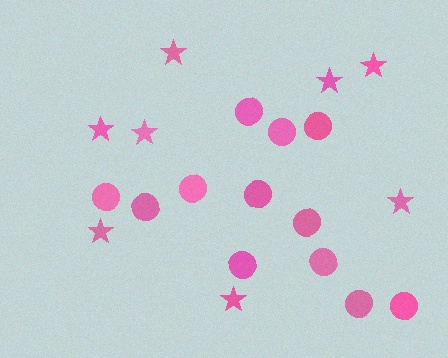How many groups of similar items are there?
There are 2 groups: one group of circles (12) and one group of stars (8).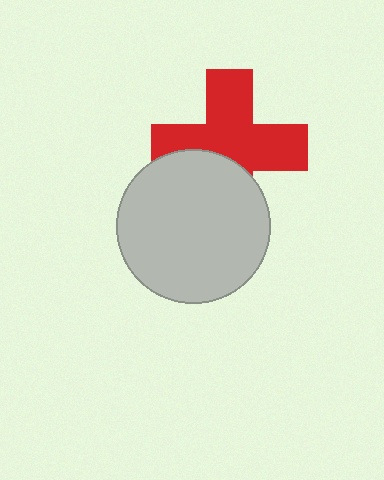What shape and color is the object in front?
The object in front is a light gray circle.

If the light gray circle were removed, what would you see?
You would see the complete red cross.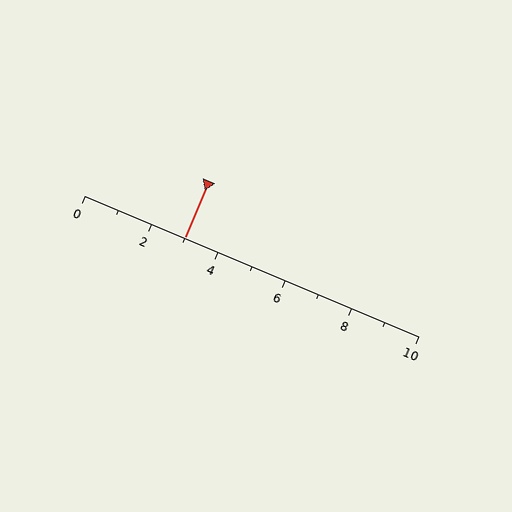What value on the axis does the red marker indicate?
The marker indicates approximately 3.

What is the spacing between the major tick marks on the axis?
The major ticks are spaced 2 apart.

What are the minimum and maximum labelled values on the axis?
The axis runs from 0 to 10.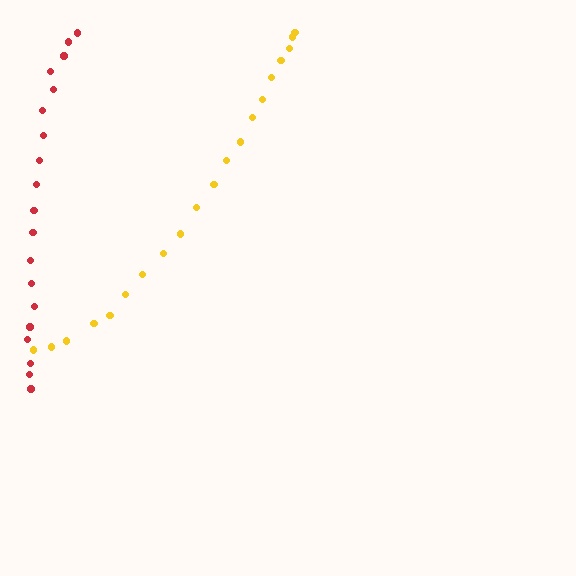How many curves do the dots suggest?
There are 2 distinct paths.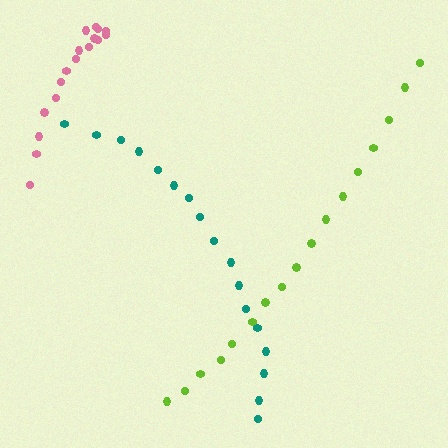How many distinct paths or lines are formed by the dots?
There are 3 distinct paths.